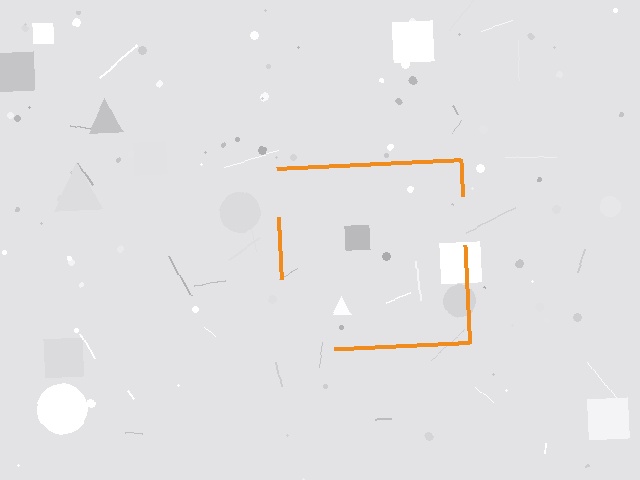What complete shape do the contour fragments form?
The contour fragments form a square.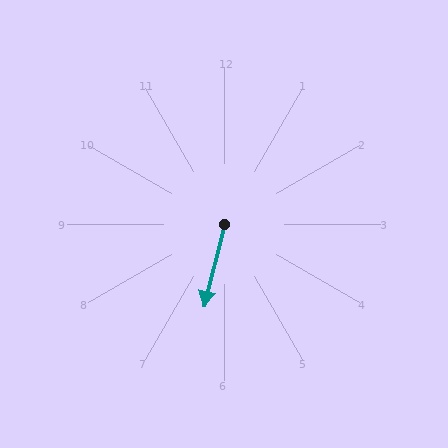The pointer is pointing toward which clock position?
Roughly 6 o'clock.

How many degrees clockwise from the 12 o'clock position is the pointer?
Approximately 194 degrees.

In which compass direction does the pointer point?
South.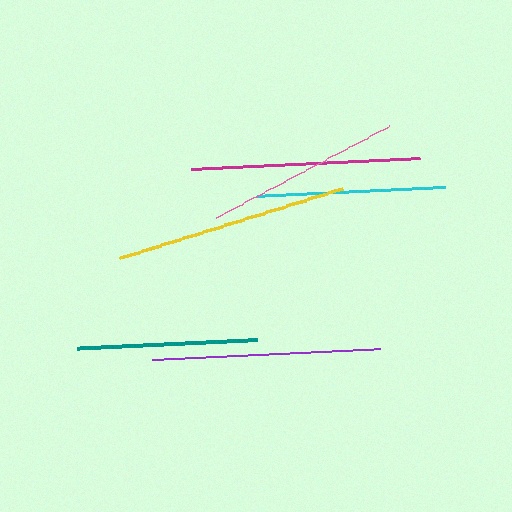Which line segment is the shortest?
The teal line is the shortest at approximately 181 pixels.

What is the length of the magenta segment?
The magenta segment is approximately 229 pixels long.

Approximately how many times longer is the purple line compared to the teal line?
The purple line is approximately 1.3 times the length of the teal line.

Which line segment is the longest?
The yellow line is the longest at approximately 233 pixels.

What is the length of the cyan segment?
The cyan segment is approximately 187 pixels long.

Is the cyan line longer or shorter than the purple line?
The purple line is longer than the cyan line.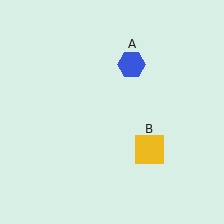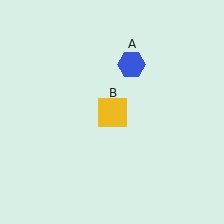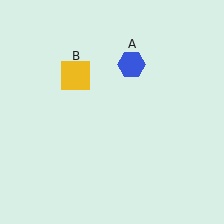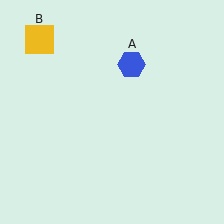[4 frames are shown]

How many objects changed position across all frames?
1 object changed position: yellow square (object B).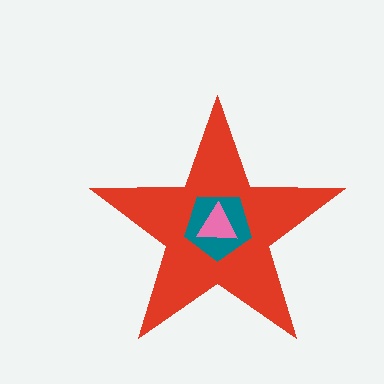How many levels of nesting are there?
3.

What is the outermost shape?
The red star.